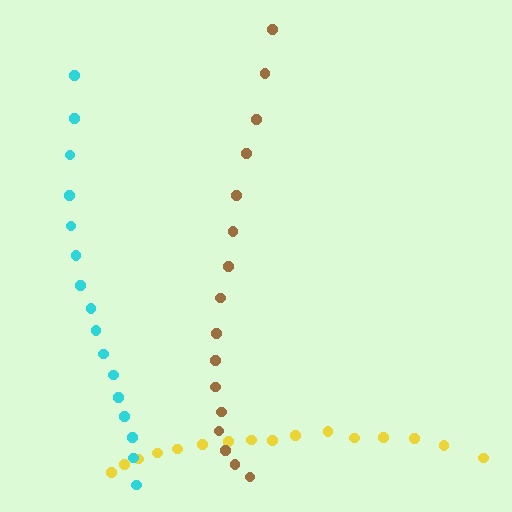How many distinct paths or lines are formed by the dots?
There are 3 distinct paths.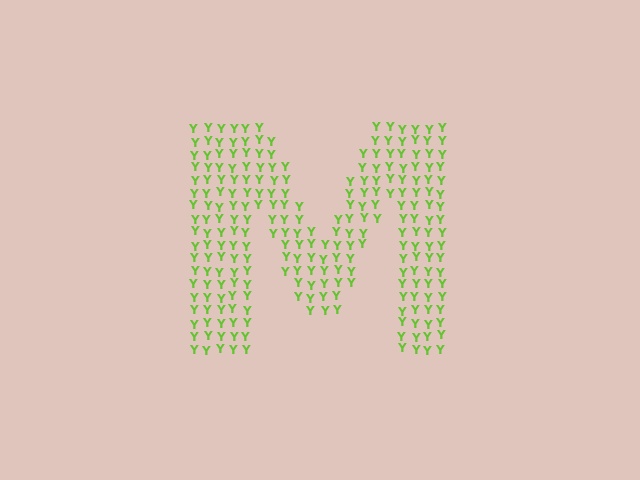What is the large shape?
The large shape is the letter M.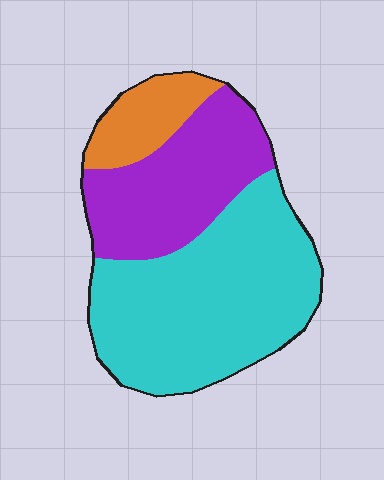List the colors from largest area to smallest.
From largest to smallest: cyan, purple, orange.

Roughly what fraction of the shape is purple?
Purple takes up between a sixth and a third of the shape.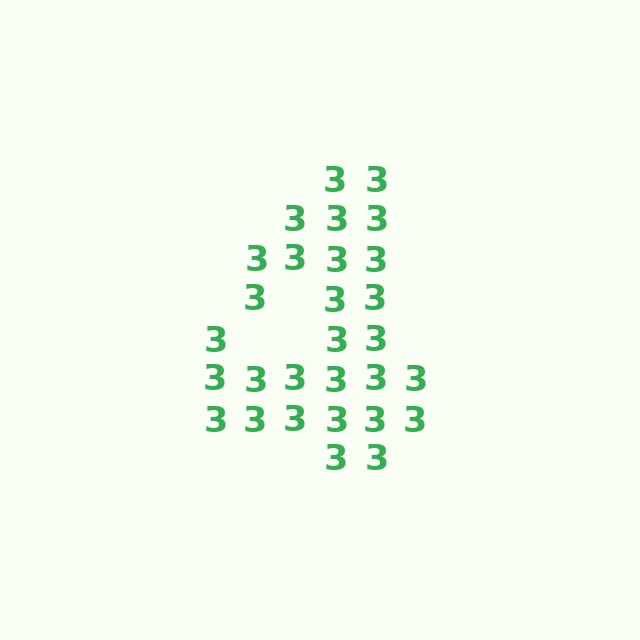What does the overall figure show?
The overall figure shows the digit 4.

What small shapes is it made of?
It is made of small digit 3's.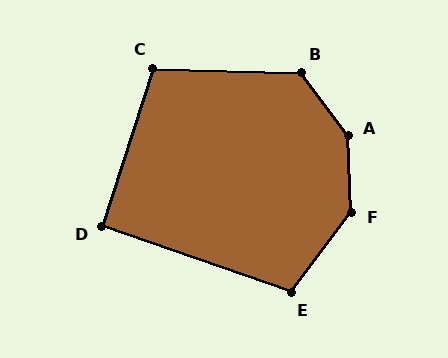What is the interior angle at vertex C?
Approximately 106 degrees (obtuse).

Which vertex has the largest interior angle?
A, at approximately 146 degrees.